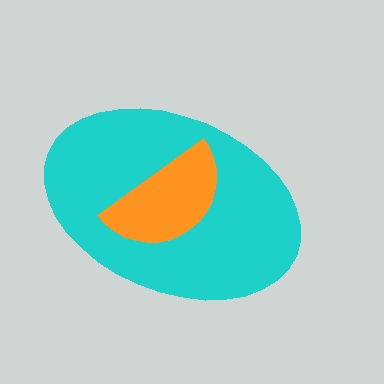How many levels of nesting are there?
2.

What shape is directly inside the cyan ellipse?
The orange semicircle.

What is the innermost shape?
The orange semicircle.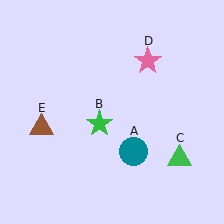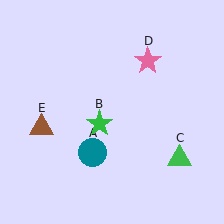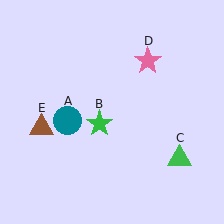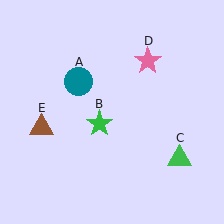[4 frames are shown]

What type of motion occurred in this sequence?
The teal circle (object A) rotated clockwise around the center of the scene.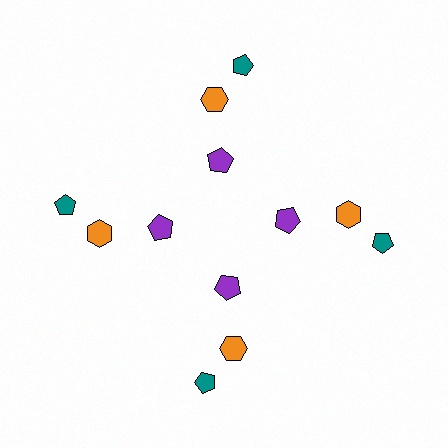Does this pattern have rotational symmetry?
Yes, this pattern has 4-fold rotational symmetry. It looks the same after rotating 90 degrees around the center.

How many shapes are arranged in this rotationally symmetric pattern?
There are 12 shapes, arranged in 4 groups of 3.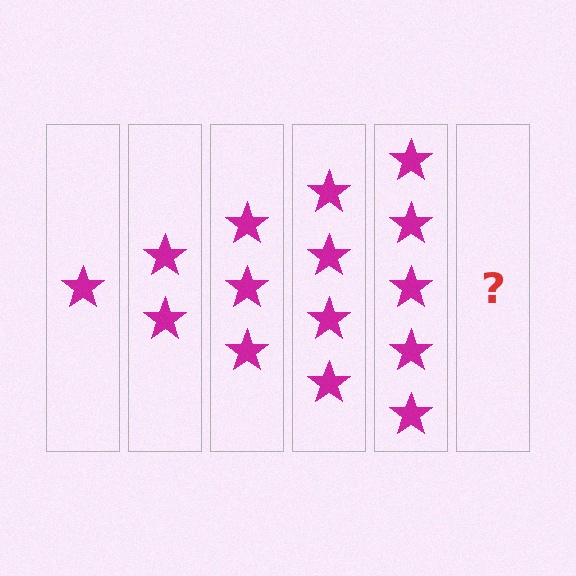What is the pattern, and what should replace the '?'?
The pattern is that each step adds one more star. The '?' should be 6 stars.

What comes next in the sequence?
The next element should be 6 stars.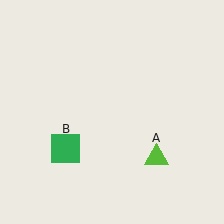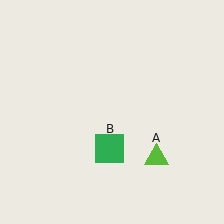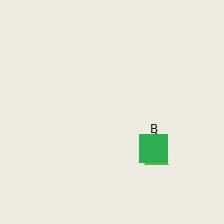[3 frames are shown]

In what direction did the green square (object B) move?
The green square (object B) moved right.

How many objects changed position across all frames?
1 object changed position: green square (object B).